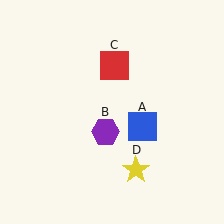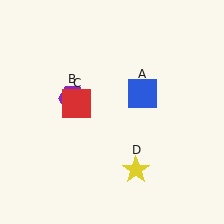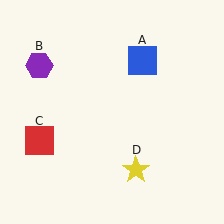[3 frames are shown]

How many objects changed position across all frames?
3 objects changed position: blue square (object A), purple hexagon (object B), red square (object C).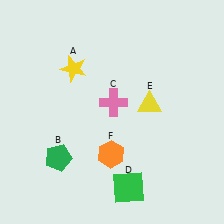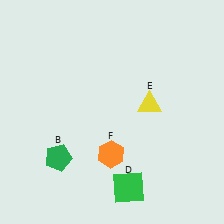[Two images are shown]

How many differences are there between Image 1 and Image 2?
There are 2 differences between the two images.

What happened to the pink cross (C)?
The pink cross (C) was removed in Image 2. It was in the top-right area of Image 1.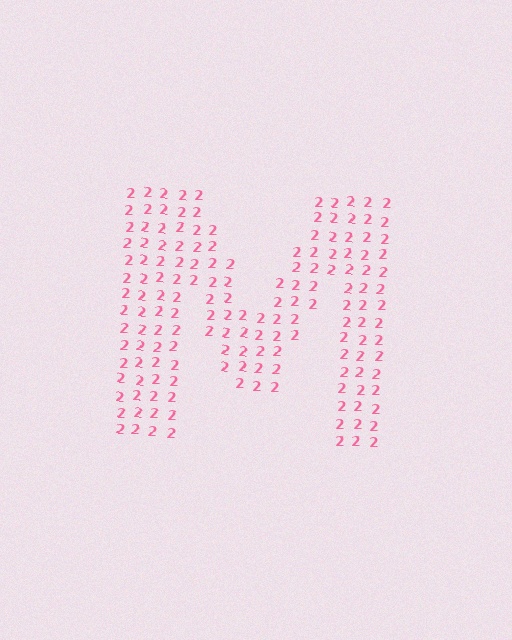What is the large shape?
The large shape is the letter M.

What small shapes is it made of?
It is made of small digit 2's.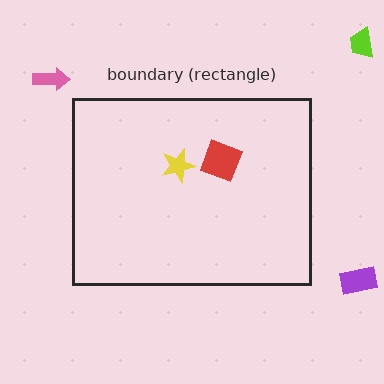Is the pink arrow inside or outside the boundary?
Outside.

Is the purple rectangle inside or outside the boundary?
Outside.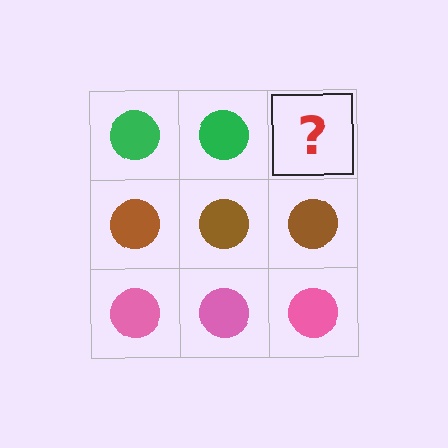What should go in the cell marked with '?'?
The missing cell should contain a green circle.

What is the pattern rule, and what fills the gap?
The rule is that each row has a consistent color. The gap should be filled with a green circle.